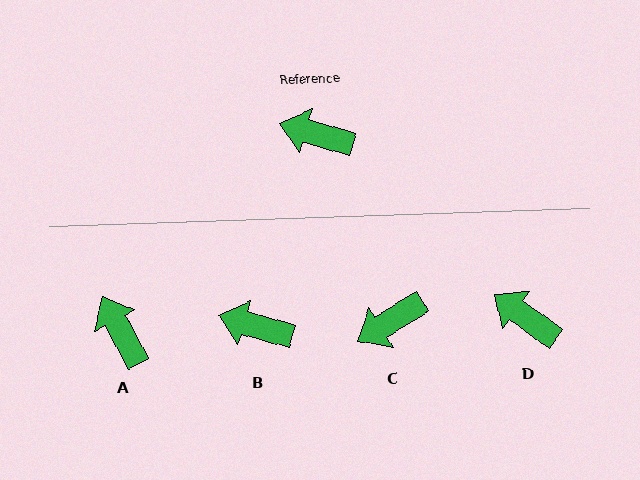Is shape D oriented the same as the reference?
No, it is off by about 20 degrees.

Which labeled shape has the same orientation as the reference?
B.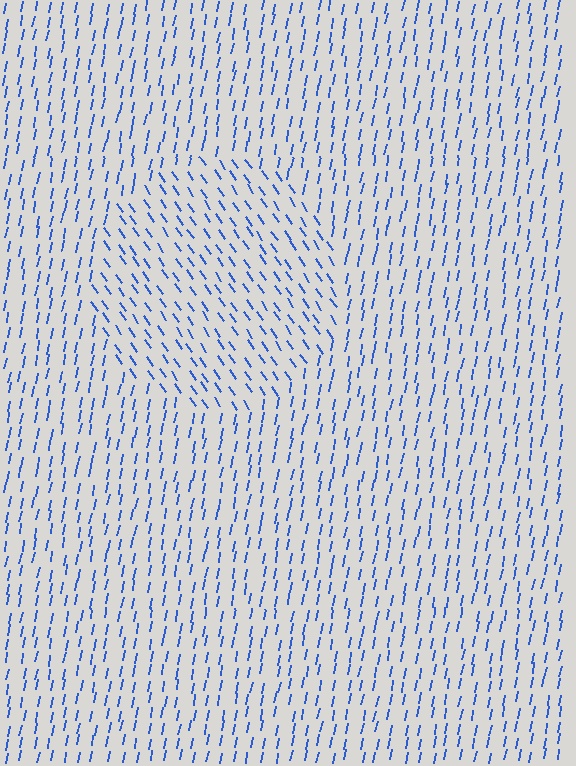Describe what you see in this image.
The image is filled with small blue line segments. A circle region in the image has lines oriented differently from the surrounding lines, creating a visible texture boundary.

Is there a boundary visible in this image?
Yes, there is a texture boundary formed by a change in line orientation.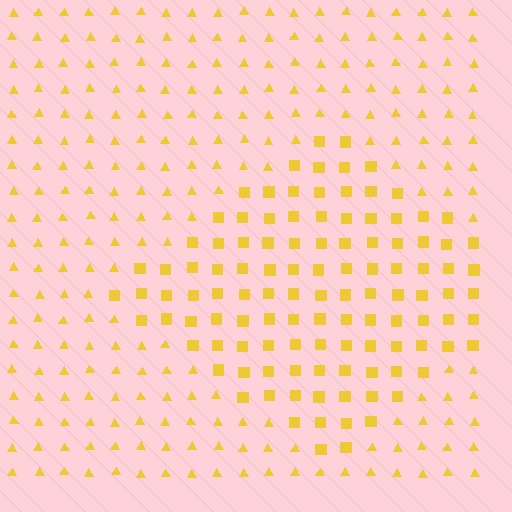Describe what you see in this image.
The image is filled with small yellow elements arranged in a uniform grid. A diamond-shaped region contains squares, while the surrounding area contains triangles. The boundary is defined purely by the change in element shape.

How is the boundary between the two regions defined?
The boundary is defined by a change in element shape: squares inside vs. triangles outside. All elements share the same color and spacing.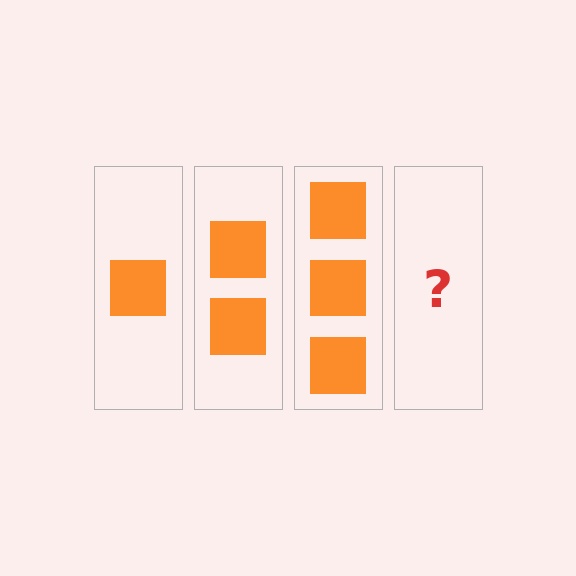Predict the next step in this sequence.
The next step is 4 squares.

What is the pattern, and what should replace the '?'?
The pattern is that each step adds one more square. The '?' should be 4 squares.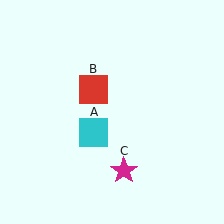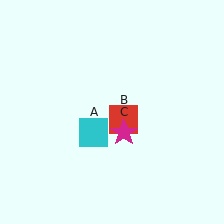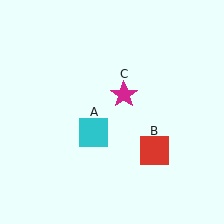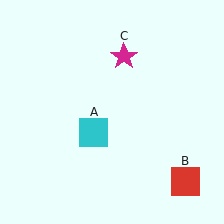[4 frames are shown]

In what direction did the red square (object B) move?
The red square (object B) moved down and to the right.